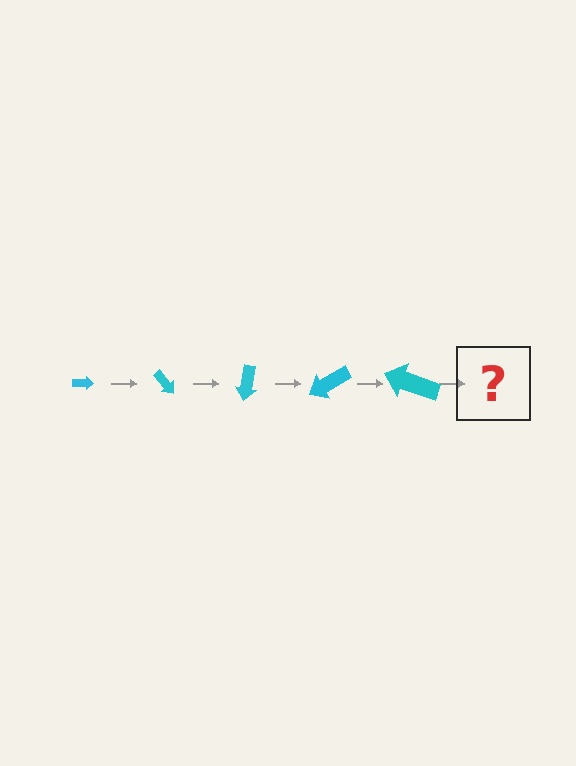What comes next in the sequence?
The next element should be an arrow, larger than the previous one and rotated 250 degrees from the start.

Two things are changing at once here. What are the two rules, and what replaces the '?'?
The two rules are that the arrow grows larger each step and it rotates 50 degrees each step. The '?' should be an arrow, larger than the previous one and rotated 250 degrees from the start.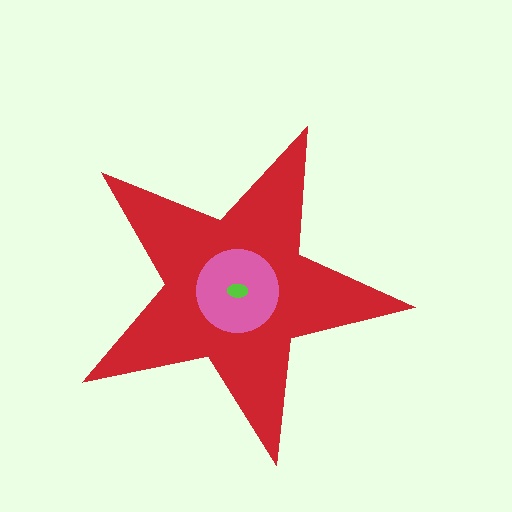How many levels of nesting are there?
3.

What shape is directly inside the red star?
The pink circle.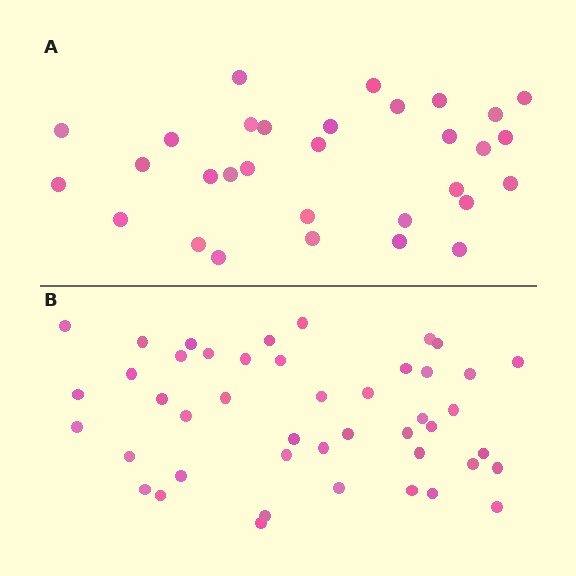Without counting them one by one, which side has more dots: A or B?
Region B (the bottom region) has more dots.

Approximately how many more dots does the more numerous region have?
Region B has approximately 15 more dots than region A.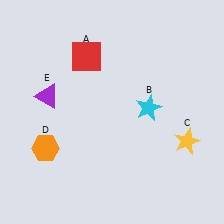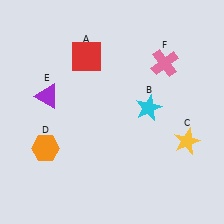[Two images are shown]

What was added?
A pink cross (F) was added in Image 2.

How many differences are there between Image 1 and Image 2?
There is 1 difference between the two images.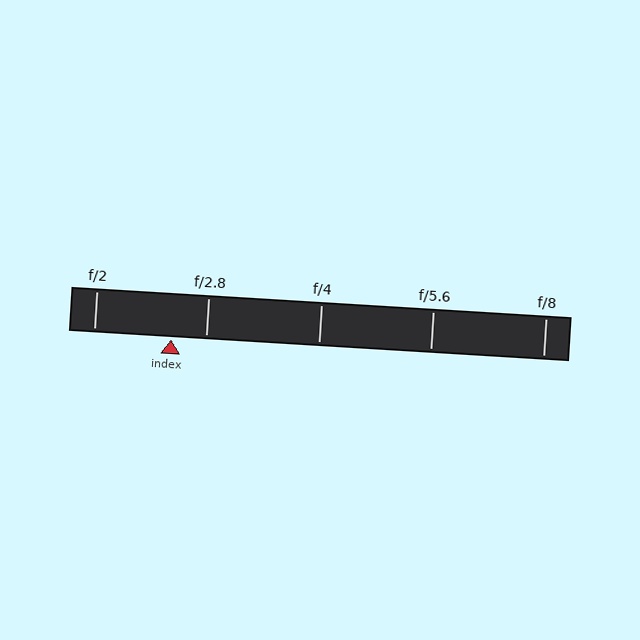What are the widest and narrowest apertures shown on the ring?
The widest aperture shown is f/2 and the narrowest is f/8.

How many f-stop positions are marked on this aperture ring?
There are 5 f-stop positions marked.